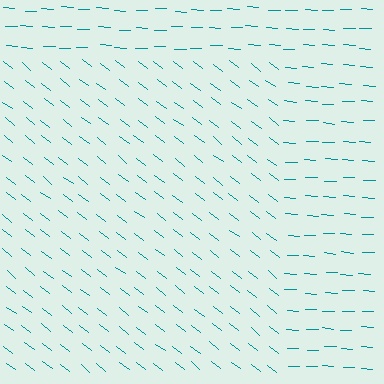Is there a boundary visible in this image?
Yes, there is a texture boundary formed by a change in line orientation.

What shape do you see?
I see a rectangle.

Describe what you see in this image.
The image is filled with small teal line segments. A rectangle region in the image has lines oriented differently from the surrounding lines, creating a visible texture boundary.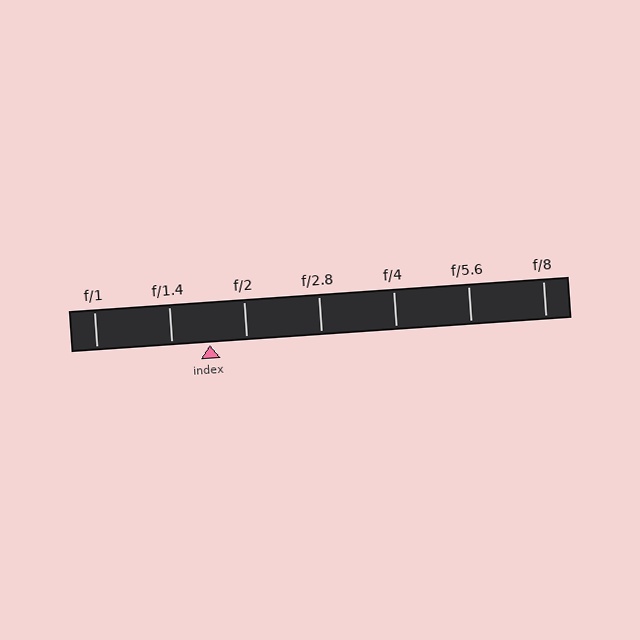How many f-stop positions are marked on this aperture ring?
There are 7 f-stop positions marked.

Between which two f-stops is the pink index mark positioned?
The index mark is between f/1.4 and f/2.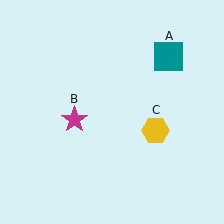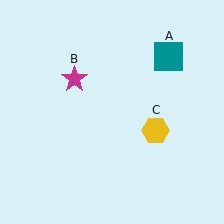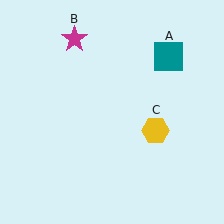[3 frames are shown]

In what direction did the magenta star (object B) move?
The magenta star (object B) moved up.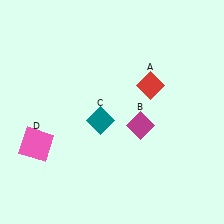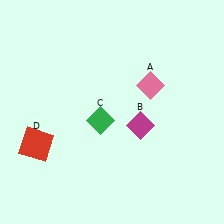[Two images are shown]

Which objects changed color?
A changed from red to pink. C changed from teal to green. D changed from pink to red.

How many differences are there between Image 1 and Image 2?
There are 3 differences between the two images.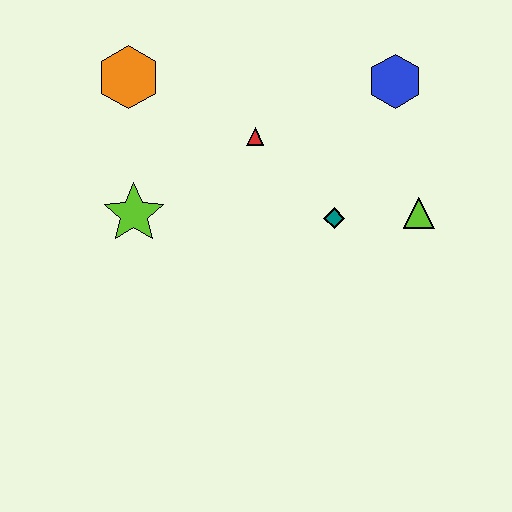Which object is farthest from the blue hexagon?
The lime star is farthest from the blue hexagon.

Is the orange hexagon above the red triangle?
Yes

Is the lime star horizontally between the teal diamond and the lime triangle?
No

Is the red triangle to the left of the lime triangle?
Yes